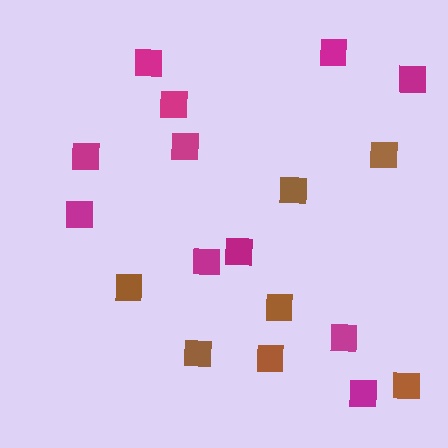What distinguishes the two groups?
There are 2 groups: one group of magenta squares (11) and one group of brown squares (7).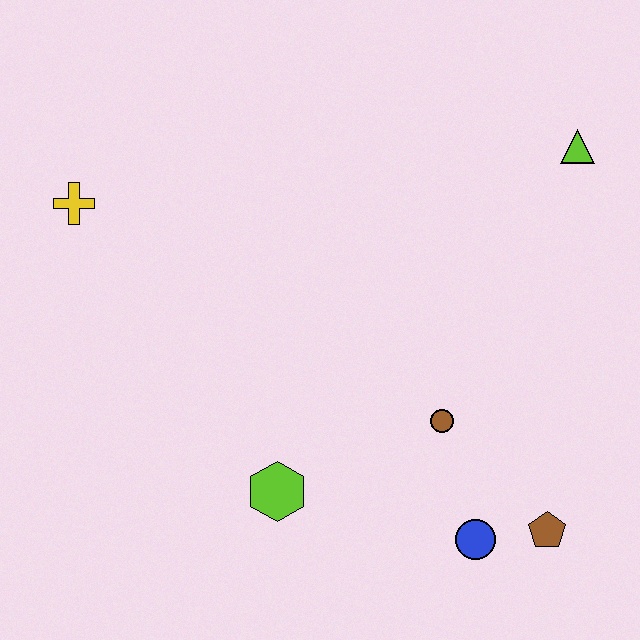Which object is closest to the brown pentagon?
The blue circle is closest to the brown pentagon.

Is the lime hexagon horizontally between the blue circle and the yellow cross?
Yes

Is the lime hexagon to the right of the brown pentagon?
No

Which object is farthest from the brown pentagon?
The yellow cross is farthest from the brown pentagon.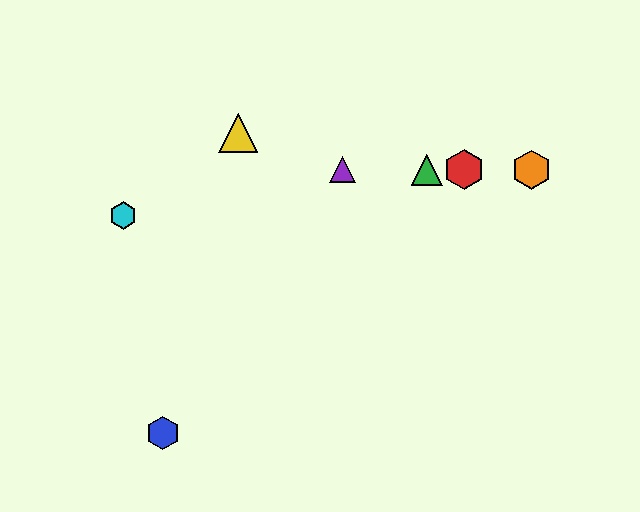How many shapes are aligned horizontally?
4 shapes (the red hexagon, the green triangle, the purple triangle, the orange hexagon) are aligned horizontally.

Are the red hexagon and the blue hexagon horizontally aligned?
No, the red hexagon is at y≈170 and the blue hexagon is at y≈433.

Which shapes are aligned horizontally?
The red hexagon, the green triangle, the purple triangle, the orange hexagon are aligned horizontally.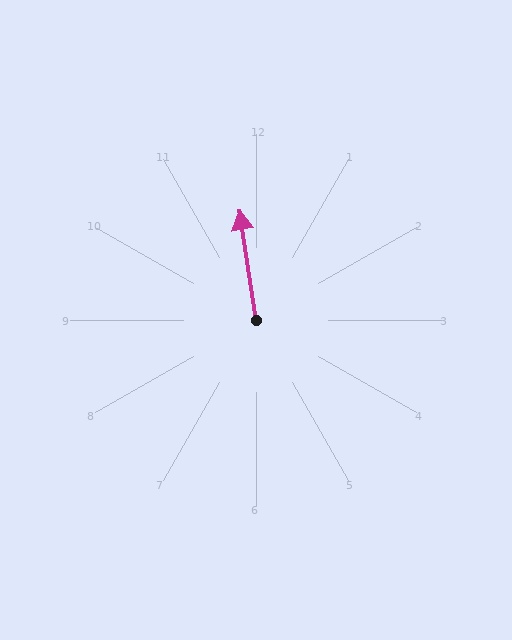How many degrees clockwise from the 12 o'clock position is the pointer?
Approximately 351 degrees.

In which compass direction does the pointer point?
North.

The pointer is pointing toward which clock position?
Roughly 12 o'clock.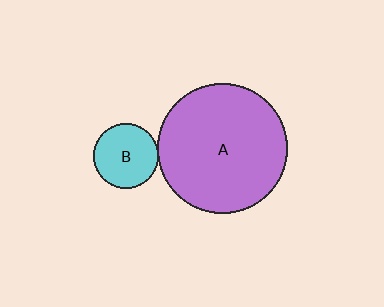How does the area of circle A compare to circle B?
Approximately 4.0 times.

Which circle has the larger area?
Circle A (purple).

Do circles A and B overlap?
Yes.